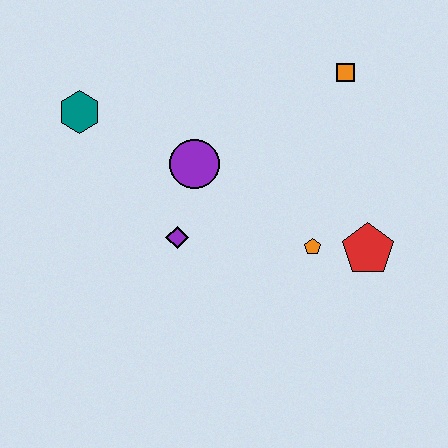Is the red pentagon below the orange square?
Yes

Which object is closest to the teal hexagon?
The purple circle is closest to the teal hexagon.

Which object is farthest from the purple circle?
The red pentagon is farthest from the purple circle.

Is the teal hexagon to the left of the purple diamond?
Yes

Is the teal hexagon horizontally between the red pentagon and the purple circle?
No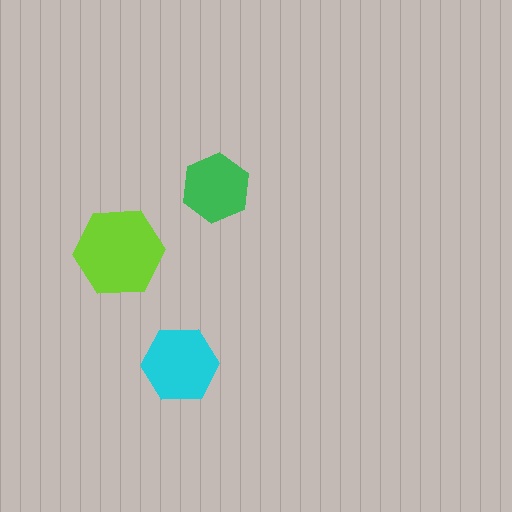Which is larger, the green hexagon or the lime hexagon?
The lime one.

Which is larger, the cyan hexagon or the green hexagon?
The cyan one.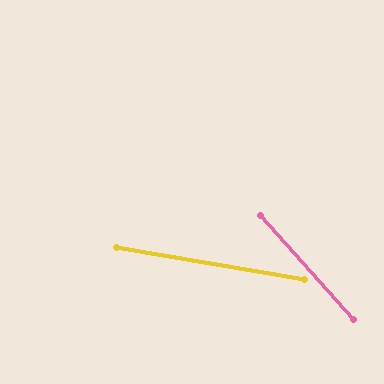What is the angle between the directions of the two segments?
Approximately 38 degrees.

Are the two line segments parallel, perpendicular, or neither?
Neither parallel nor perpendicular — they differ by about 38°.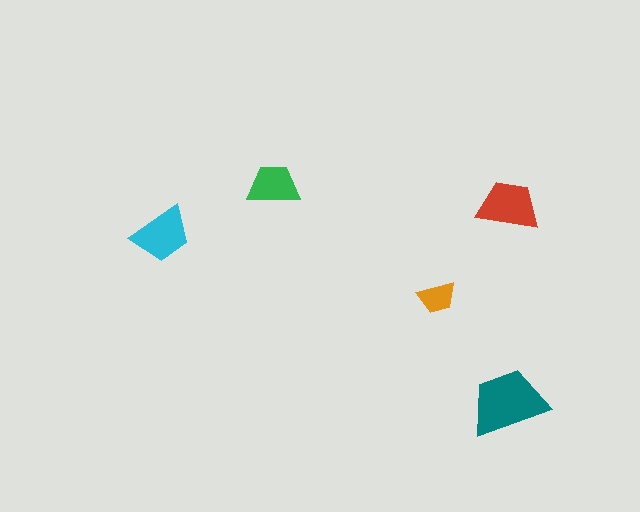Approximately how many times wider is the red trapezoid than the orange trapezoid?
About 1.5 times wider.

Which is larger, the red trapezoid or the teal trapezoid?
The teal one.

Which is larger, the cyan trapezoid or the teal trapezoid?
The teal one.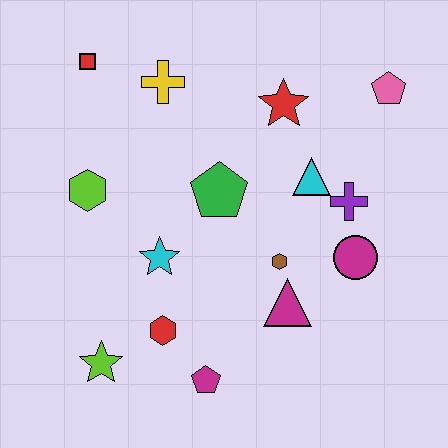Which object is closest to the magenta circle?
The purple cross is closest to the magenta circle.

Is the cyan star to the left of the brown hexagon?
Yes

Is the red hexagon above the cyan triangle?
No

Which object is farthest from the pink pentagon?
The lime star is farthest from the pink pentagon.